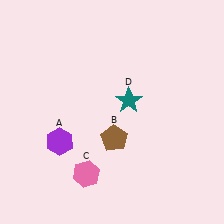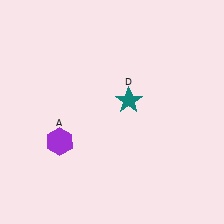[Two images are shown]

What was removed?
The pink hexagon (C), the brown pentagon (B) were removed in Image 2.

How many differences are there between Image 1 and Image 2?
There are 2 differences between the two images.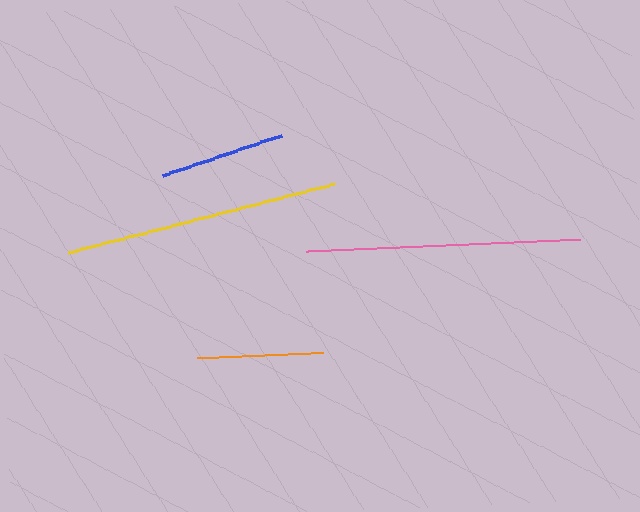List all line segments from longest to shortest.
From longest to shortest: yellow, pink, orange, blue.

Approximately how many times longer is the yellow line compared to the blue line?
The yellow line is approximately 2.2 times the length of the blue line.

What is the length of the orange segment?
The orange segment is approximately 126 pixels long.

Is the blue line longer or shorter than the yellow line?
The yellow line is longer than the blue line.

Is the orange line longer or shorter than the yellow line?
The yellow line is longer than the orange line.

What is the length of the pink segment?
The pink segment is approximately 275 pixels long.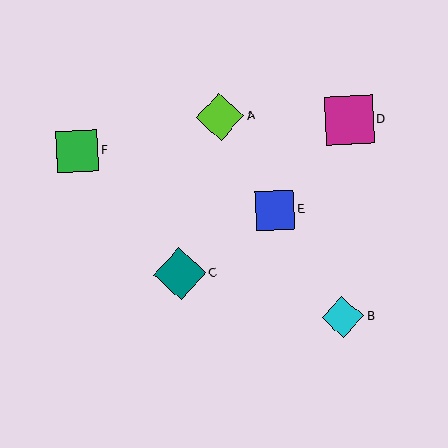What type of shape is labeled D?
Shape D is a magenta square.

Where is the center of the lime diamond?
The center of the lime diamond is at (220, 117).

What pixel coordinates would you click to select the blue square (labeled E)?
Click at (275, 210) to select the blue square E.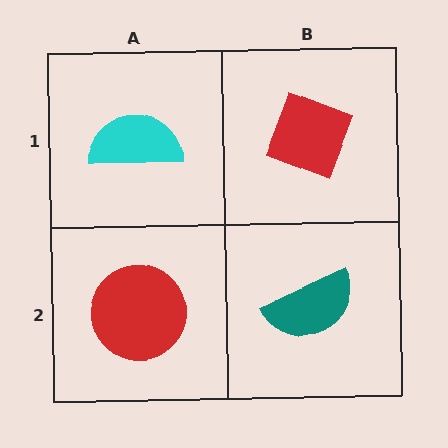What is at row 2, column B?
A teal semicircle.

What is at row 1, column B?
A red diamond.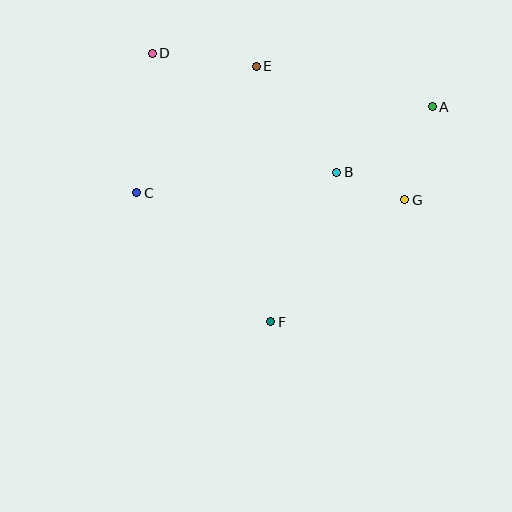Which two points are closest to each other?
Points B and G are closest to each other.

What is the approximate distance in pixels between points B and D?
The distance between B and D is approximately 219 pixels.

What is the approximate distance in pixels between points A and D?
The distance between A and D is approximately 285 pixels.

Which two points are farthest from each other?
Points A and C are farthest from each other.